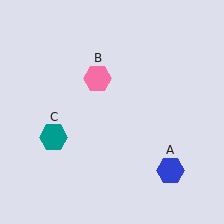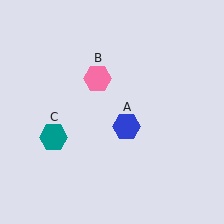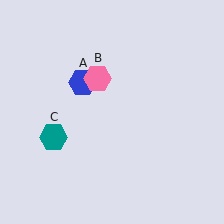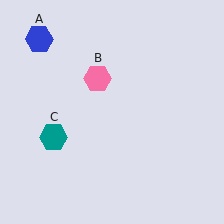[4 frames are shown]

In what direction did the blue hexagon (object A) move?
The blue hexagon (object A) moved up and to the left.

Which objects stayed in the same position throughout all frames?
Pink hexagon (object B) and teal hexagon (object C) remained stationary.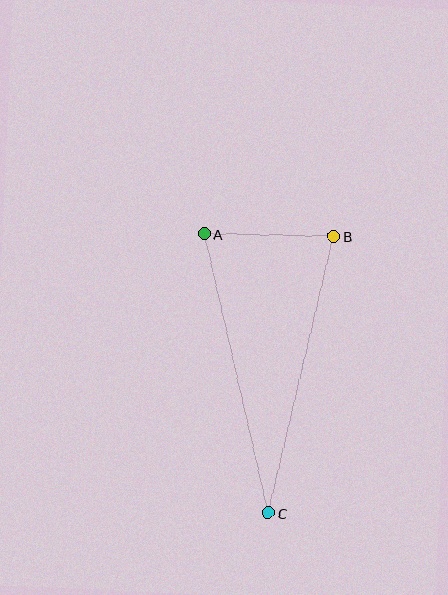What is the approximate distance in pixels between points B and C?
The distance between B and C is approximately 284 pixels.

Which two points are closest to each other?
Points A and B are closest to each other.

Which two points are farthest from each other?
Points A and C are farthest from each other.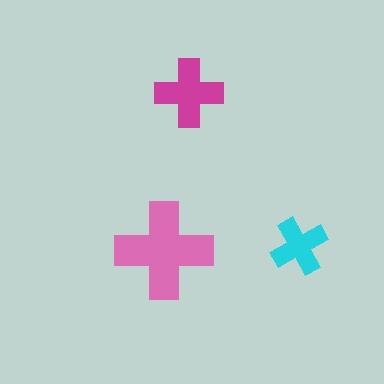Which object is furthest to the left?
The pink cross is leftmost.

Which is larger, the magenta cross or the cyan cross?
The magenta one.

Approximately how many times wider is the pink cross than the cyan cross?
About 1.5 times wider.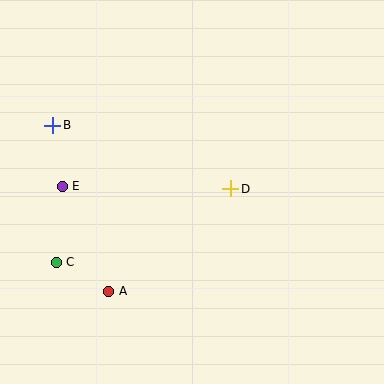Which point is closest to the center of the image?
Point D at (231, 189) is closest to the center.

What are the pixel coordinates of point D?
Point D is at (231, 189).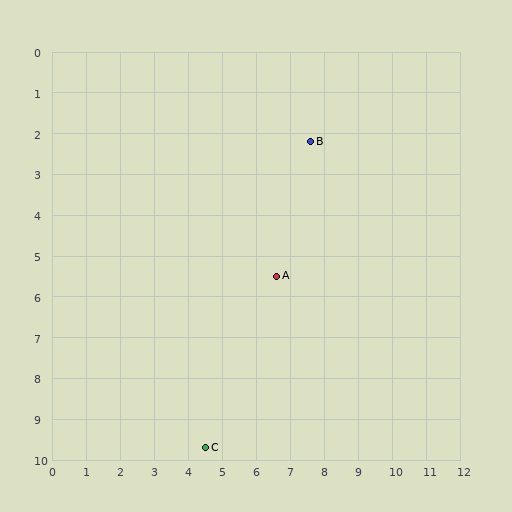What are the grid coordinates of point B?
Point B is at approximately (7.6, 2.2).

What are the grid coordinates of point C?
Point C is at approximately (4.5, 9.7).